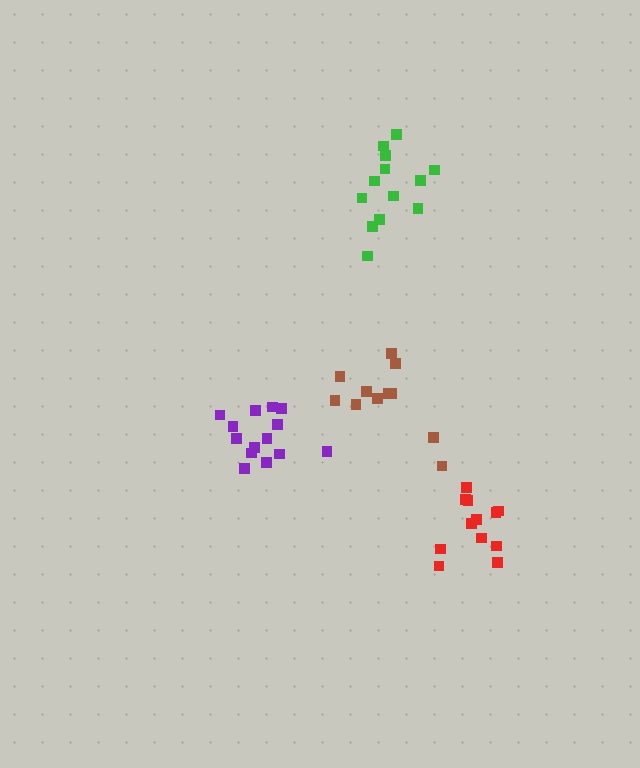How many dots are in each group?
Group 1: 13 dots, Group 2: 11 dots, Group 3: 12 dots, Group 4: 14 dots (50 total).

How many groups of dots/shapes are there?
There are 4 groups.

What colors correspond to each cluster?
The clusters are colored: green, brown, red, purple.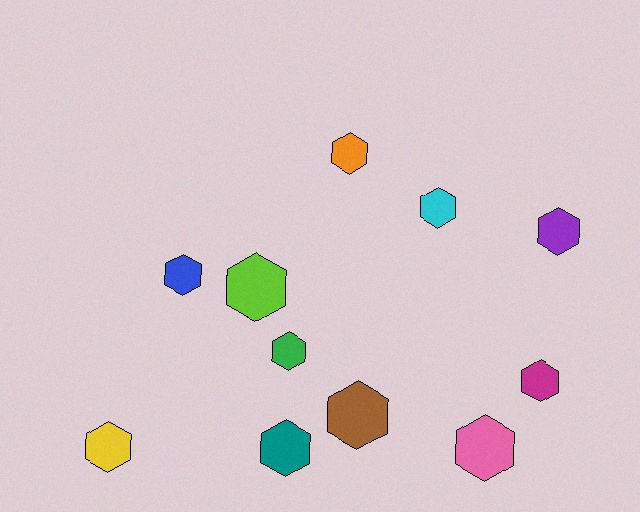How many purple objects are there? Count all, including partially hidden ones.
There is 1 purple object.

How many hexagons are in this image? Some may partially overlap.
There are 11 hexagons.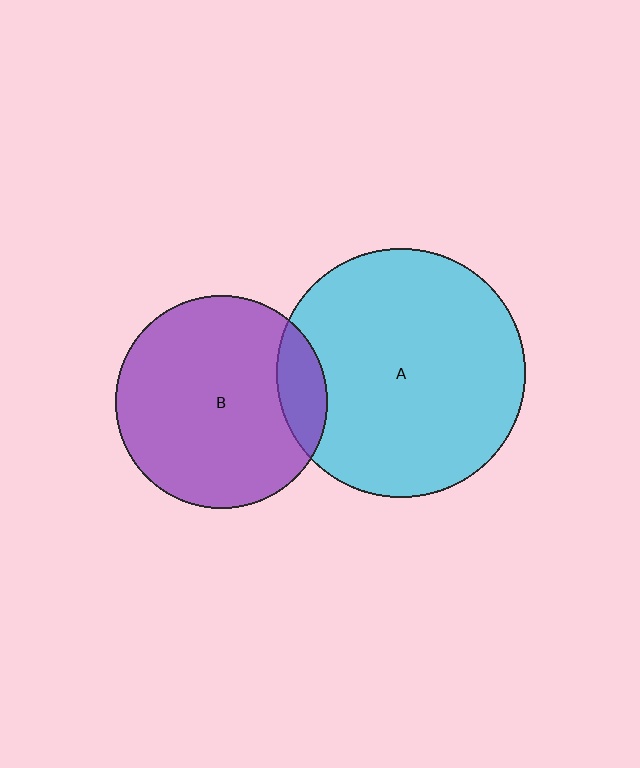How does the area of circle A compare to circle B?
Approximately 1.4 times.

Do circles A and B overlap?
Yes.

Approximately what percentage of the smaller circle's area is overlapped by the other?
Approximately 15%.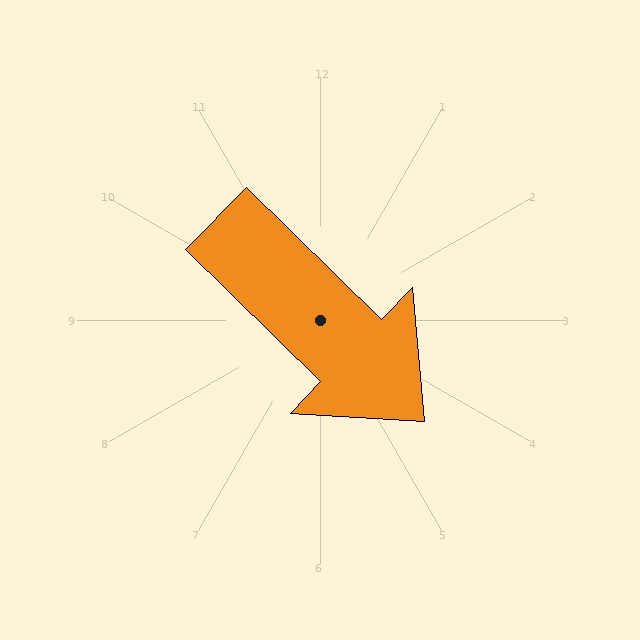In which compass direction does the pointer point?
Southeast.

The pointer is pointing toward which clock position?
Roughly 4 o'clock.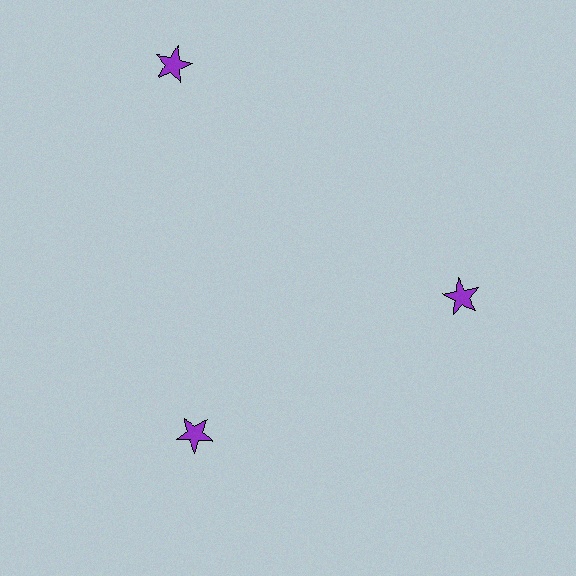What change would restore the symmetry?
The symmetry would be restored by moving it inward, back onto the ring so that all 3 stars sit at equal angles and equal distance from the center.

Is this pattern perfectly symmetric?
No. The 3 purple stars are arranged in a ring, but one element near the 11 o'clock position is pushed outward from the center, breaking the 3-fold rotational symmetry.